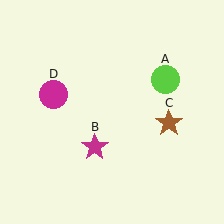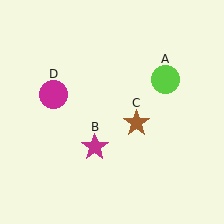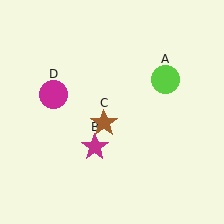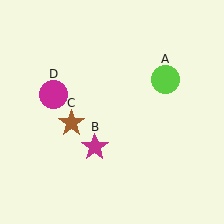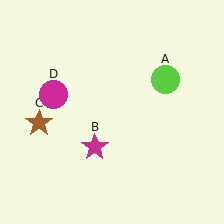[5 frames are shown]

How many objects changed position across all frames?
1 object changed position: brown star (object C).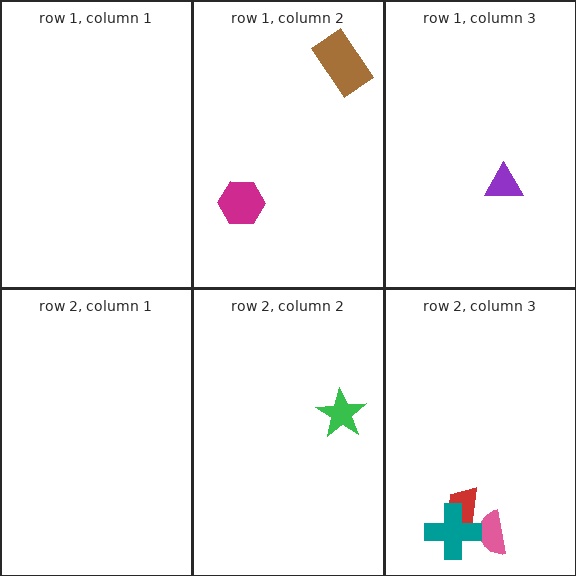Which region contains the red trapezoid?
The row 2, column 3 region.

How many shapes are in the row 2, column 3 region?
3.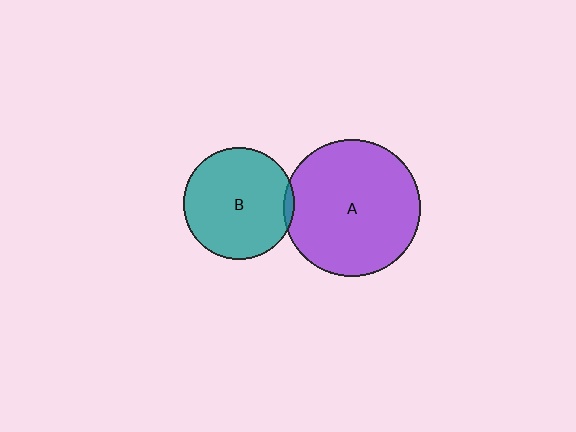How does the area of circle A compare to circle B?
Approximately 1.5 times.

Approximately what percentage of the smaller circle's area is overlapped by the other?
Approximately 5%.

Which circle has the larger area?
Circle A (purple).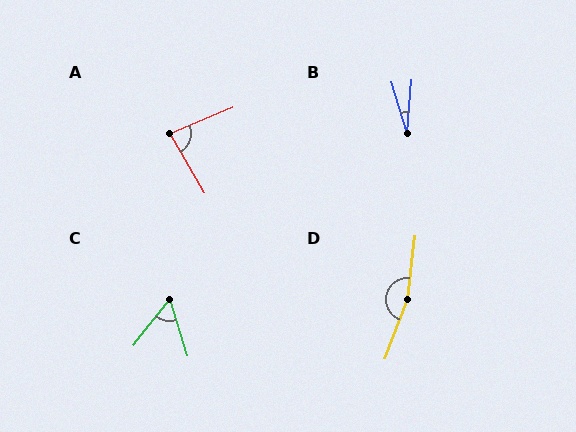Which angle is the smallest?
B, at approximately 21 degrees.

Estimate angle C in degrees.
Approximately 55 degrees.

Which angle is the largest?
D, at approximately 166 degrees.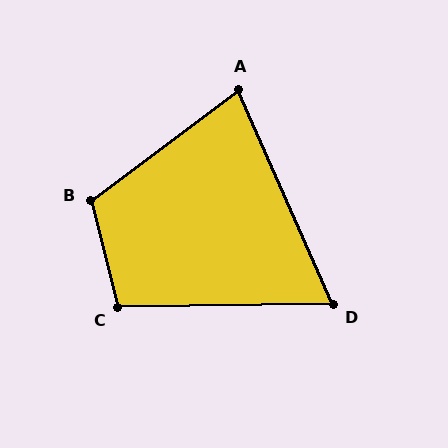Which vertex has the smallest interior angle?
D, at approximately 67 degrees.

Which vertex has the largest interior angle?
B, at approximately 113 degrees.